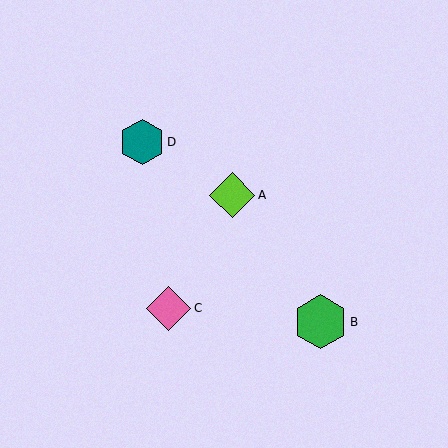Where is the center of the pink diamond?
The center of the pink diamond is at (168, 308).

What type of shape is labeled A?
Shape A is a lime diamond.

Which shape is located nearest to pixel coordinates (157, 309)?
The pink diamond (labeled C) at (168, 308) is nearest to that location.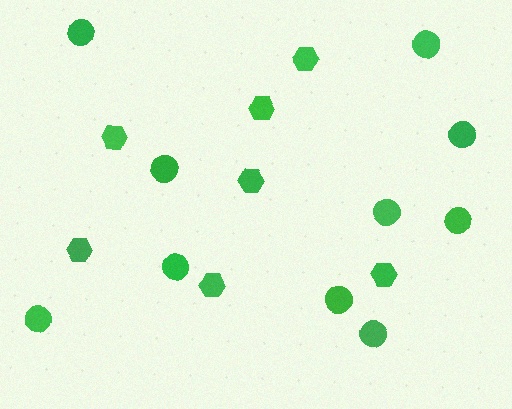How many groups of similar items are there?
There are 2 groups: one group of hexagons (7) and one group of circles (10).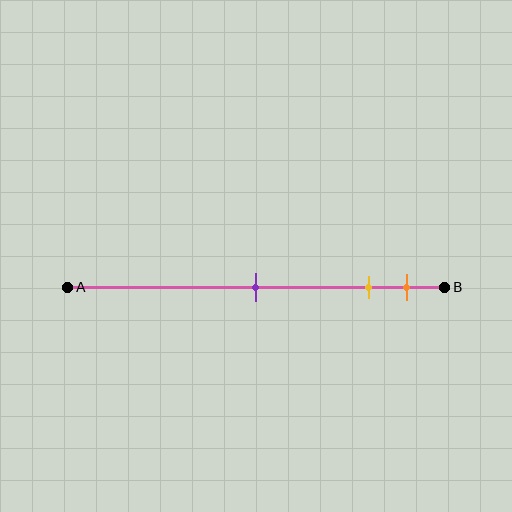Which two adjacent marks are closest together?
The yellow and orange marks are the closest adjacent pair.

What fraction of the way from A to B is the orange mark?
The orange mark is approximately 90% (0.9) of the way from A to B.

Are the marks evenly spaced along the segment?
No, the marks are not evenly spaced.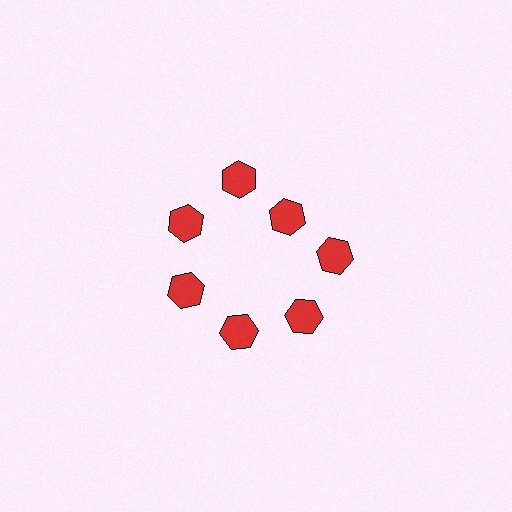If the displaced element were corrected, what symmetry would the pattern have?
It would have 7-fold rotational symmetry — the pattern would map onto itself every 51 degrees.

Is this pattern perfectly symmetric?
No. The 7 red hexagons are arranged in a ring, but one element near the 1 o'clock position is pulled inward toward the center, breaking the 7-fold rotational symmetry.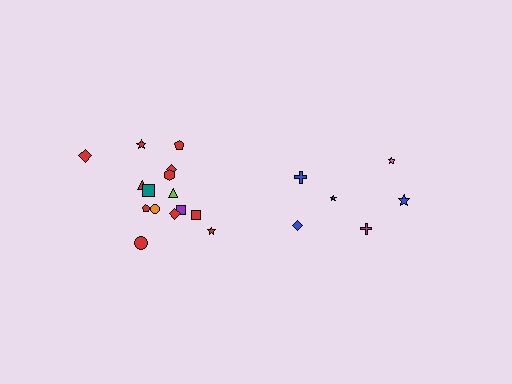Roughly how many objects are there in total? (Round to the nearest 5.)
Roughly 20 objects in total.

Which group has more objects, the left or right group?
The left group.